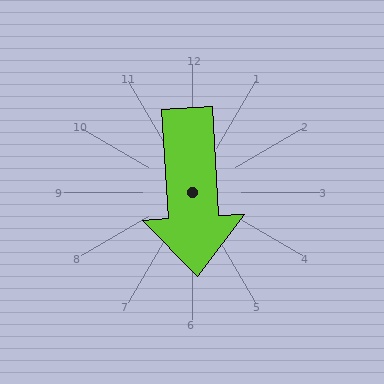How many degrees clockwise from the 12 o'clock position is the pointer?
Approximately 177 degrees.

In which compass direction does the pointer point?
South.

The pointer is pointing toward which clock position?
Roughly 6 o'clock.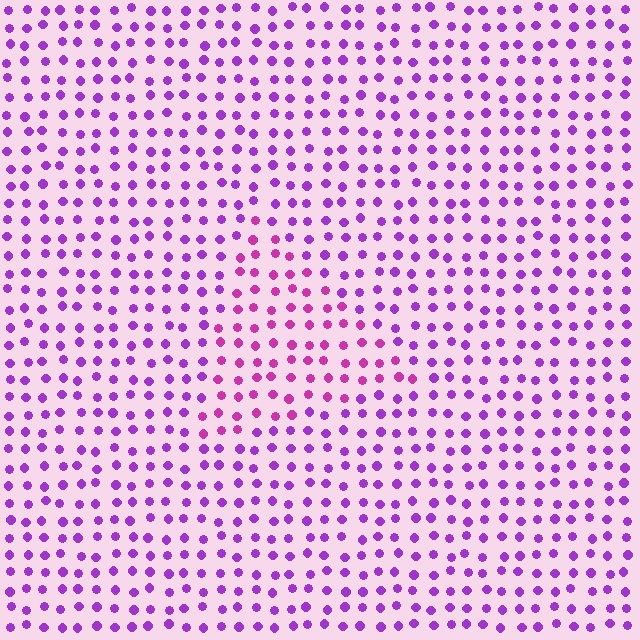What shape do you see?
I see a triangle.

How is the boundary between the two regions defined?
The boundary is defined purely by a slight shift in hue (about 32 degrees). Spacing, size, and orientation are identical on both sides.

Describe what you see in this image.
The image is filled with small purple elements in a uniform arrangement. A triangle-shaped region is visible where the elements are tinted to a slightly different hue, forming a subtle color boundary.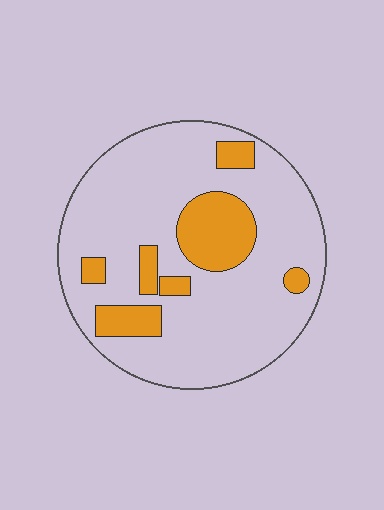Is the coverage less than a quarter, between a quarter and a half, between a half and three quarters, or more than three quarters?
Less than a quarter.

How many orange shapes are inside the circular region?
7.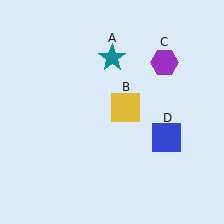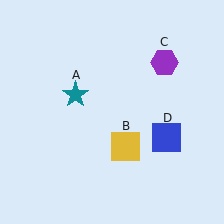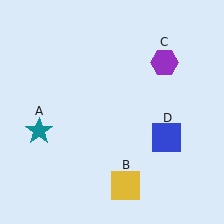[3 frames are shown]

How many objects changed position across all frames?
2 objects changed position: teal star (object A), yellow square (object B).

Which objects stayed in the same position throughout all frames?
Purple hexagon (object C) and blue square (object D) remained stationary.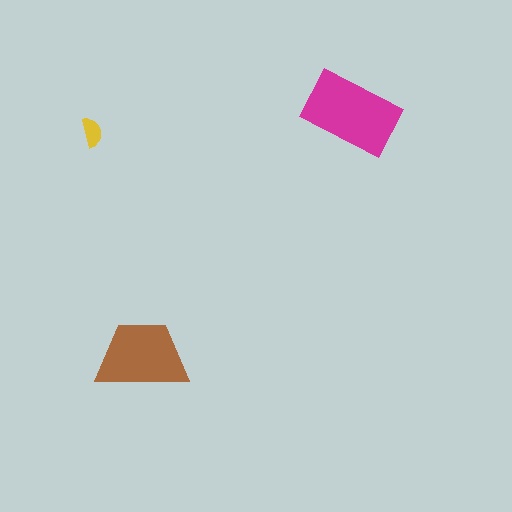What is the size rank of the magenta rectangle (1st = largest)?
1st.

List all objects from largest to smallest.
The magenta rectangle, the brown trapezoid, the yellow semicircle.